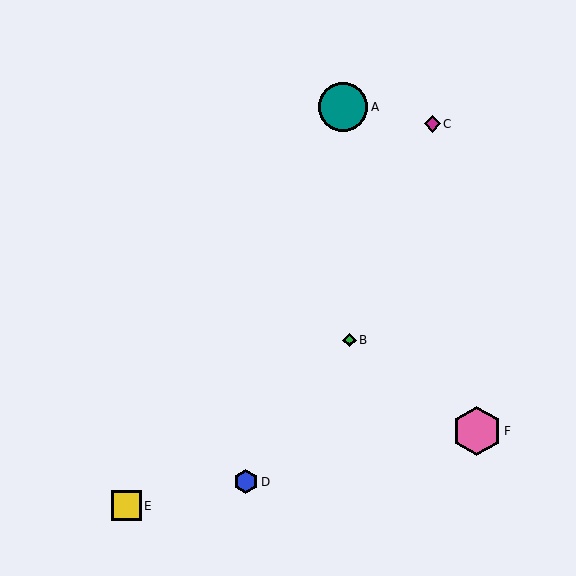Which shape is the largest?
The teal circle (labeled A) is the largest.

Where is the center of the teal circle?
The center of the teal circle is at (343, 107).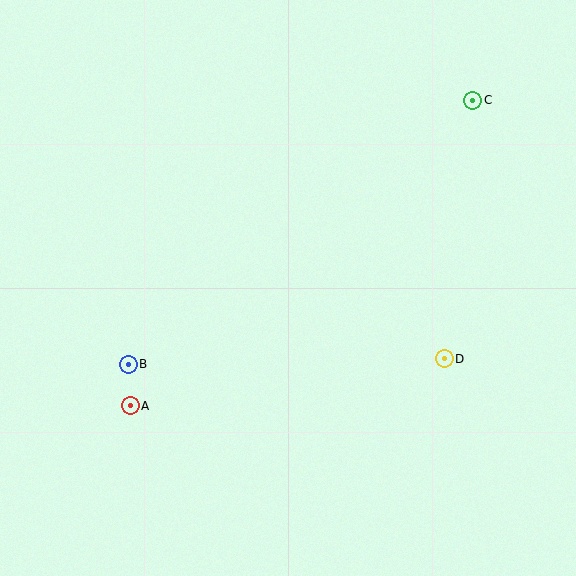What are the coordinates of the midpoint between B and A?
The midpoint between B and A is at (129, 385).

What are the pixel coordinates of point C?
Point C is at (473, 100).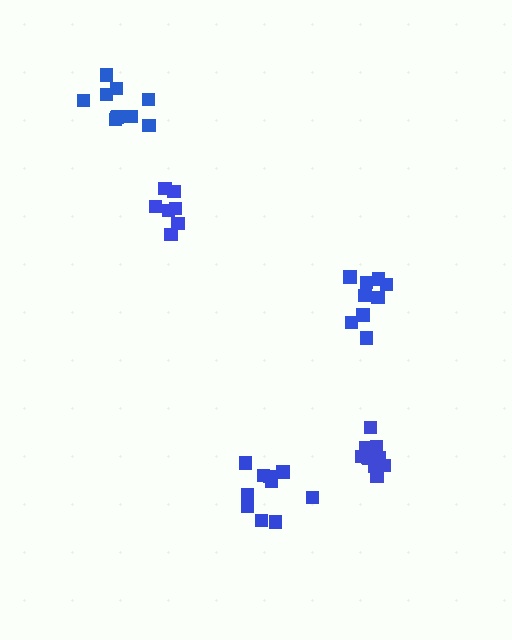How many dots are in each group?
Group 1: 7 dots, Group 2: 9 dots, Group 3: 12 dots, Group 4: 10 dots, Group 5: 10 dots (48 total).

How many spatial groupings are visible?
There are 5 spatial groupings.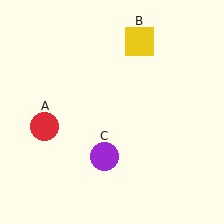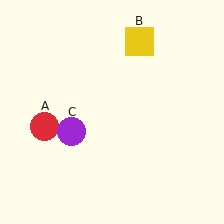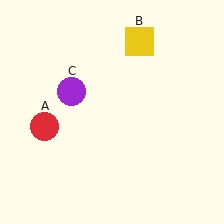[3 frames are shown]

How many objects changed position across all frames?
1 object changed position: purple circle (object C).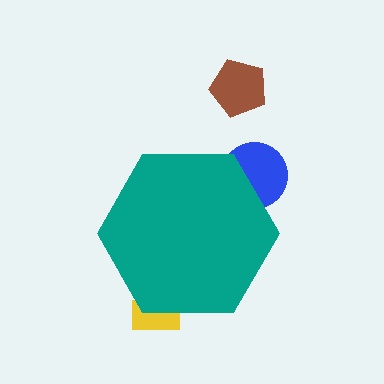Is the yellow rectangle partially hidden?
Yes, the yellow rectangle is partially hidden behind the teal hexagon.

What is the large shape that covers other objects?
A teal hexagon.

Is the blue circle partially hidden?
Yes, the blue circle is partially hidden behind the teal hexagon.